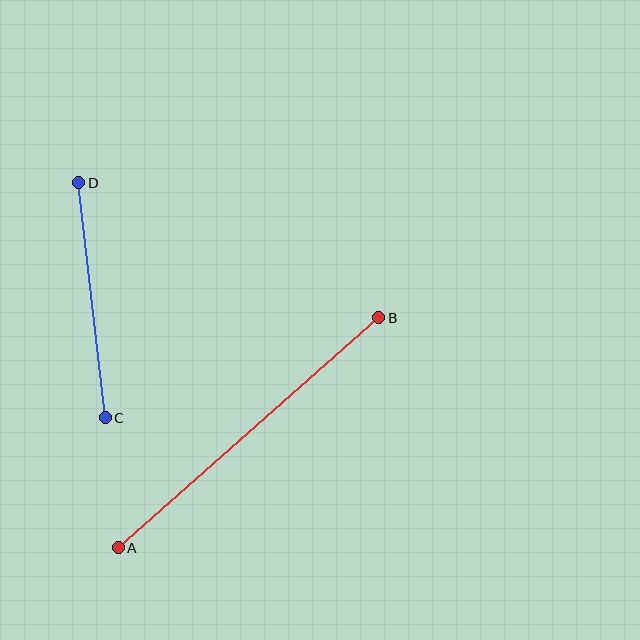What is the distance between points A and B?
The distance is approximately 348 pixels.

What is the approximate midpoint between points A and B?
The midpoint is at approximately (249, 433) pixels.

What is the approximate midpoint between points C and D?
The midpoint is at approximately (92, 300) pixels.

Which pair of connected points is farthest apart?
Points A and B are farthest apart.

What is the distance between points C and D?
The distance is approximately 237 pixels.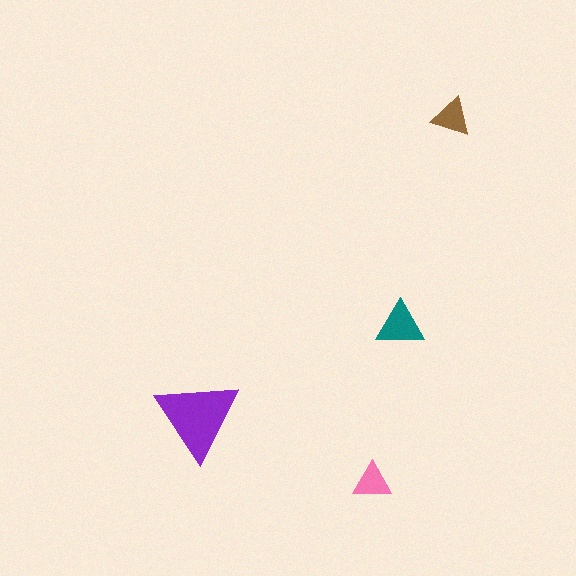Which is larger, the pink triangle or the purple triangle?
The purple one.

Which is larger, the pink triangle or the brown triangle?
The brown one.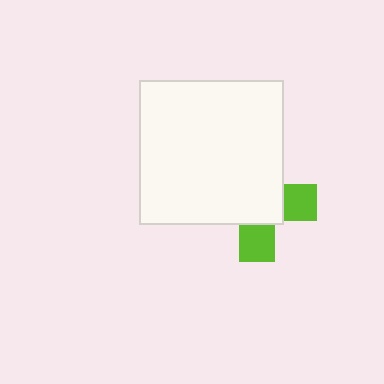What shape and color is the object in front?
The object in front is a white square.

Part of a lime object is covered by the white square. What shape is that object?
It is a cross.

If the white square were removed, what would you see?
You would see the complete lime cross.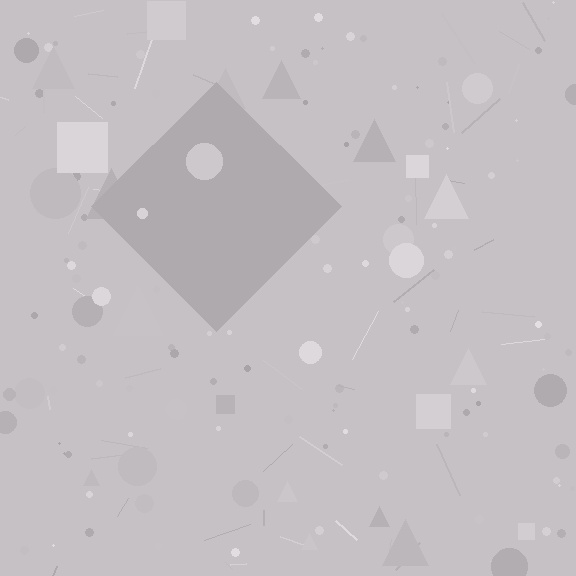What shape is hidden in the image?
A diamond is hidden in the image.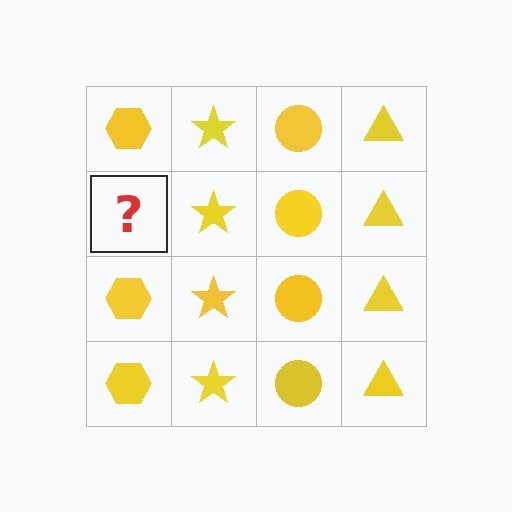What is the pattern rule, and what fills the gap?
The rule is that each column has a consistent shape. The gap should be filled with a yellow hexagon.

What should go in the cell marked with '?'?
The missing cell should contain a yellow hexagon.